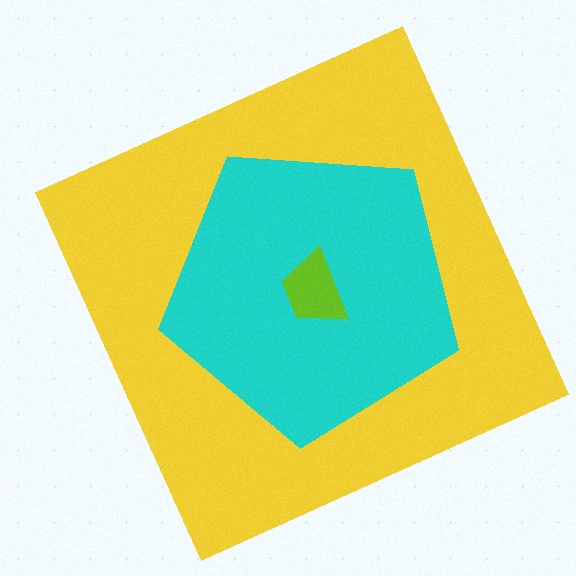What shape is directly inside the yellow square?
The cyan pentagon.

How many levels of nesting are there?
3.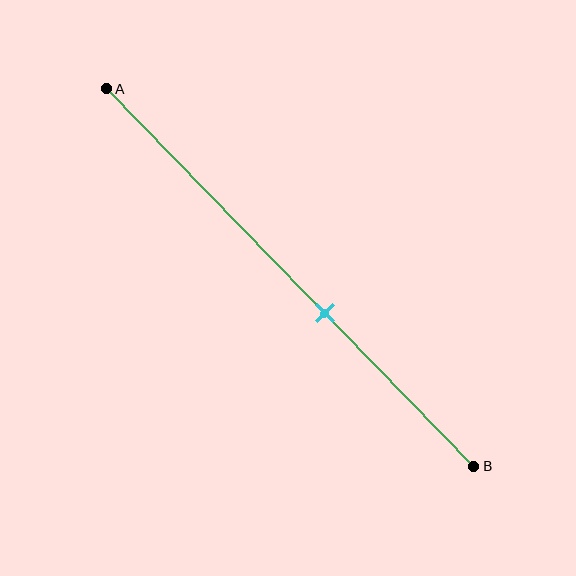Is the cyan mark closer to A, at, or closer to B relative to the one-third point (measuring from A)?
The cyan mark is closer to point B than the one-third point of segment AB.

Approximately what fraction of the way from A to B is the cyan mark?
The cyan mark is approximately 60% of the way from A to B.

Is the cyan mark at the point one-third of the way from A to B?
No, the mark is at about 60% from A, not at the 33% one-third point.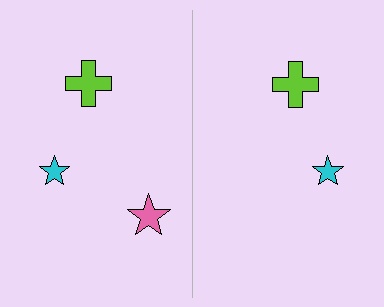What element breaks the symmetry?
A pink star is missing from the right side.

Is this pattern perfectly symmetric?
No, the pattern is not perfectly symmetric. A pink star is missing from the right side.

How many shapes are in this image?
There are 5 shapes in this image.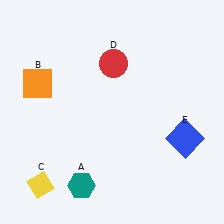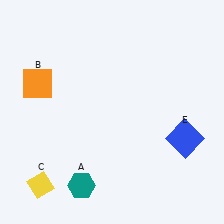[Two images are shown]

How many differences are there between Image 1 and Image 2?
There is 1 difference between the two images.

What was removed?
The red circle (D) was removed in Image 2.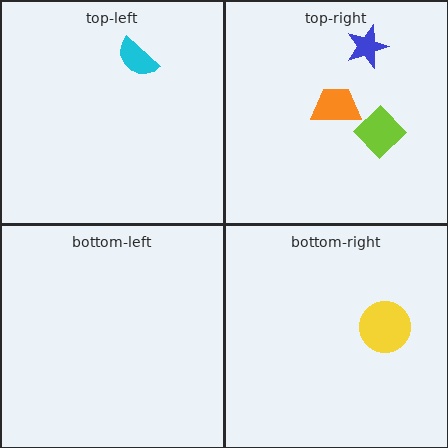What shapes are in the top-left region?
The cyan semicircle.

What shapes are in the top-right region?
The lime diamond, the orange trapezoid, the blue star.